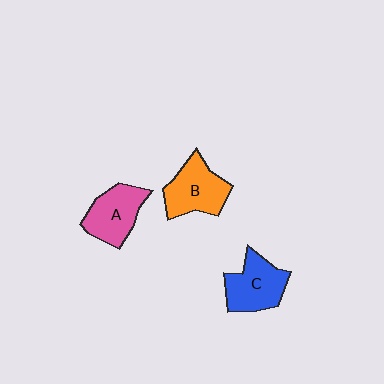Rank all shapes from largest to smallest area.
From largest to smallest: B (orange), C (blue), A (pink).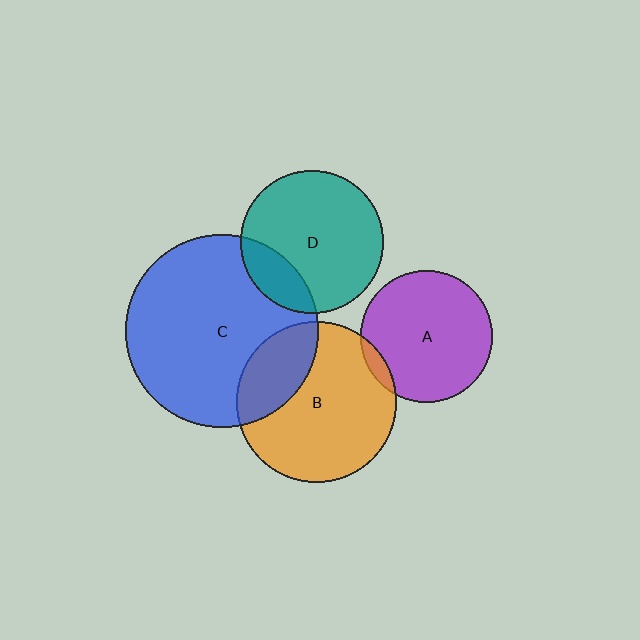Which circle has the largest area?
Circle C (blue).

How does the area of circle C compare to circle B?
Approximately 1.4 times.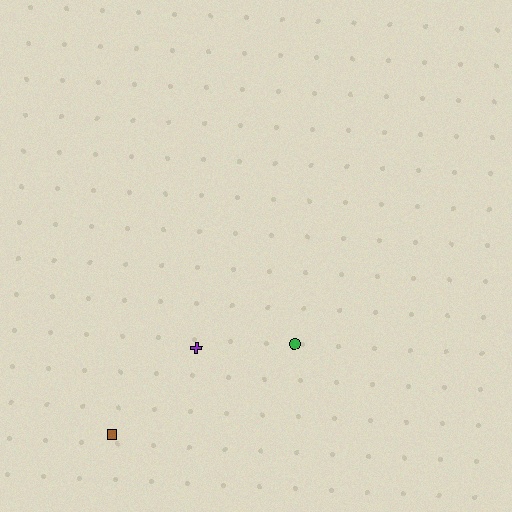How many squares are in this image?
There is 1 square.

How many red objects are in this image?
There are no red objects.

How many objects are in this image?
There are 3 objects.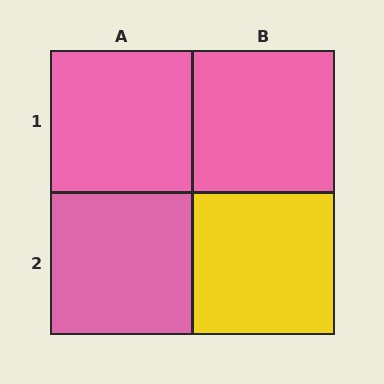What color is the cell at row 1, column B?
Pink.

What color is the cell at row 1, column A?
Pink.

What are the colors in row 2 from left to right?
Pink, yellow.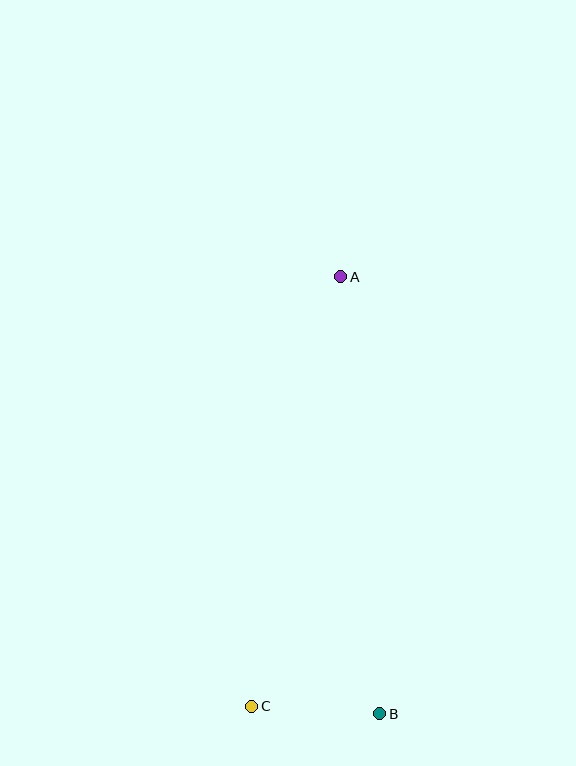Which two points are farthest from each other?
Points A and B are farthest from each other.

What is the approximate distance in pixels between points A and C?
The distance between A and C is approximately 439 pixels.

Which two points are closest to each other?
Points B and C are closest to each other.